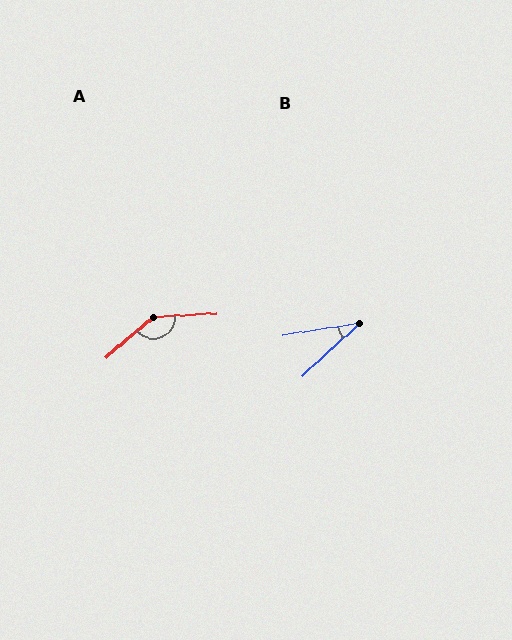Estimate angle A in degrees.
Approximately 142 degrees.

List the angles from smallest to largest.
B (34°), A (142°).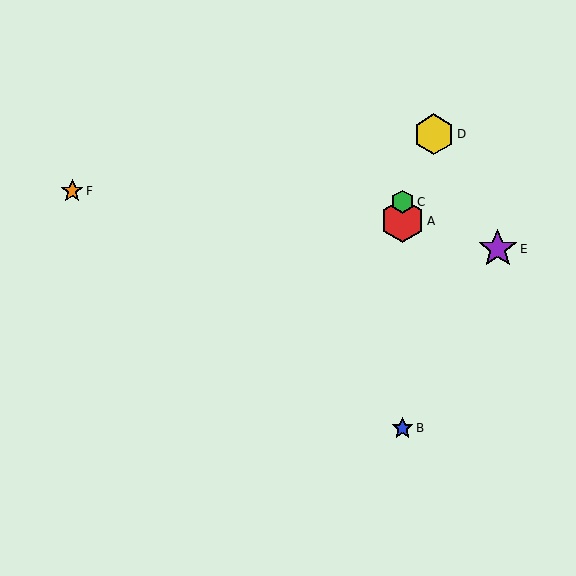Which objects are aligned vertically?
Objects A, B, C are aligned vertically.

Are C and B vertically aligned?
Yes, both are at x≈402.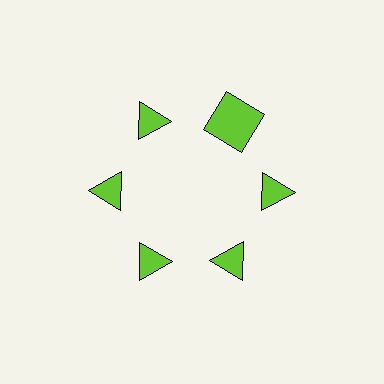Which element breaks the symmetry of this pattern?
The lime square at roughly the 1 o'clock position breaks the symmetry. All other shapes are lime triangles.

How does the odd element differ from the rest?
It has a different shape: square instead of triangle.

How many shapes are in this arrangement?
There are 6 shapes arranged in a ring pattern.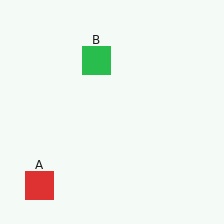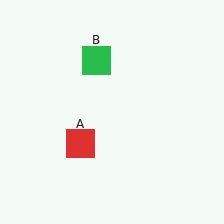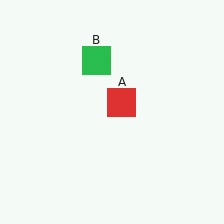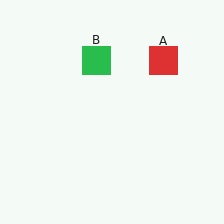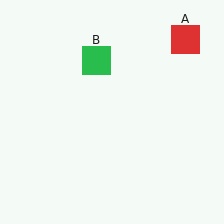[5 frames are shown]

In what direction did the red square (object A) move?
The red square (object A) moved up and to the right.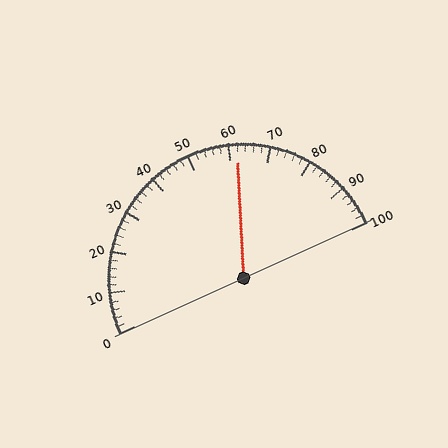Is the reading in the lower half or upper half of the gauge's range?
The reading is in the upper half of the range (0 to 100).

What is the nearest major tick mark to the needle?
The nearest major tick mark is 60.